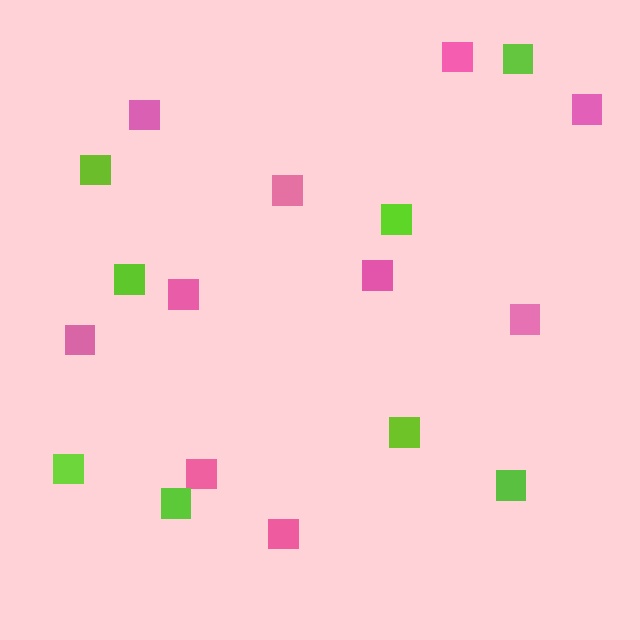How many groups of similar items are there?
There are 2 groups: one group of pink squares (10) and one group of lime squares (8).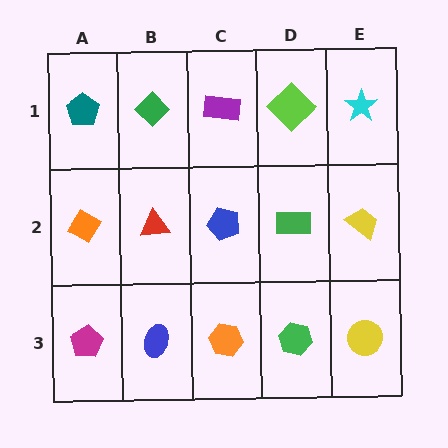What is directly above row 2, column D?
A lime diamond.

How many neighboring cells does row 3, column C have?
3.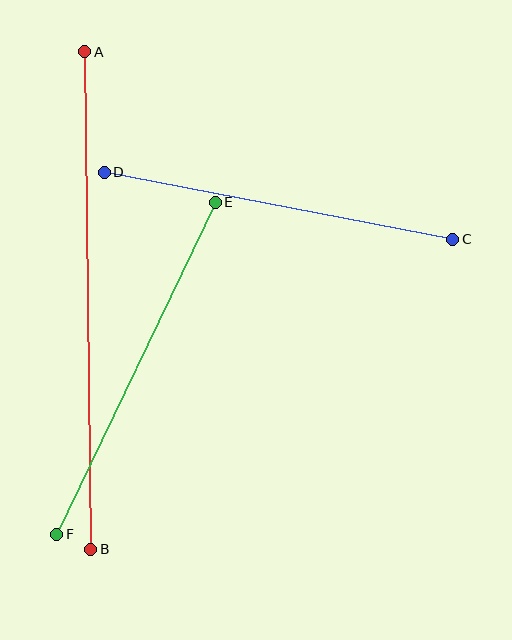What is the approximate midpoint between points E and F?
The midpoint is at approximately (136, 368) pixels.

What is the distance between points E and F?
The distance is approximately 368 pixels.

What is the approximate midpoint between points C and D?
The midpoint is at approximately (279, 206) pixels.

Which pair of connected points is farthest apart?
Points A and B are farthest apart.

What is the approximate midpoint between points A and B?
The midpoint is at approximately (88, 301) pixels.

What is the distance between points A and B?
The distance is approximately 498 pixels.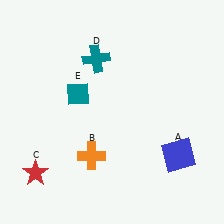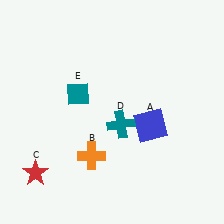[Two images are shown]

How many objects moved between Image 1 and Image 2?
2 objects moved between the two images.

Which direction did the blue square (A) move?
The blue square (A) moved up.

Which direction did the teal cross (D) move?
The teal cross (D) moved down.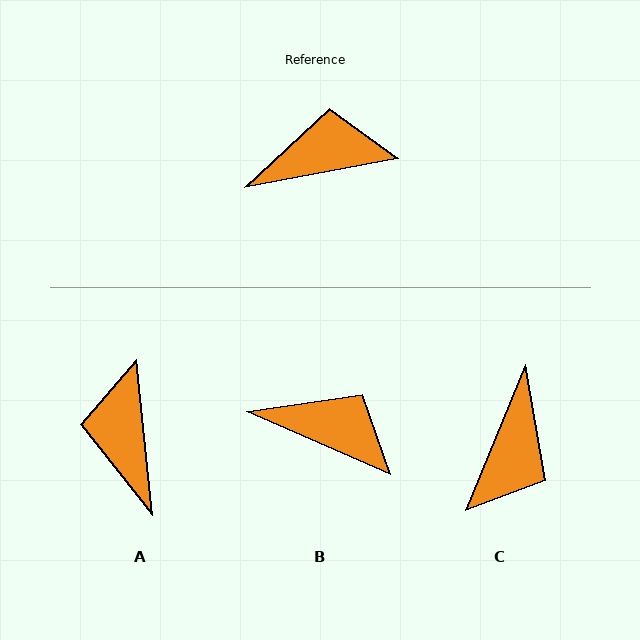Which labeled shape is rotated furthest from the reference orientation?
C, about 123 degrees away.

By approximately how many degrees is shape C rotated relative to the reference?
Approximately 123 degrees clockwise.